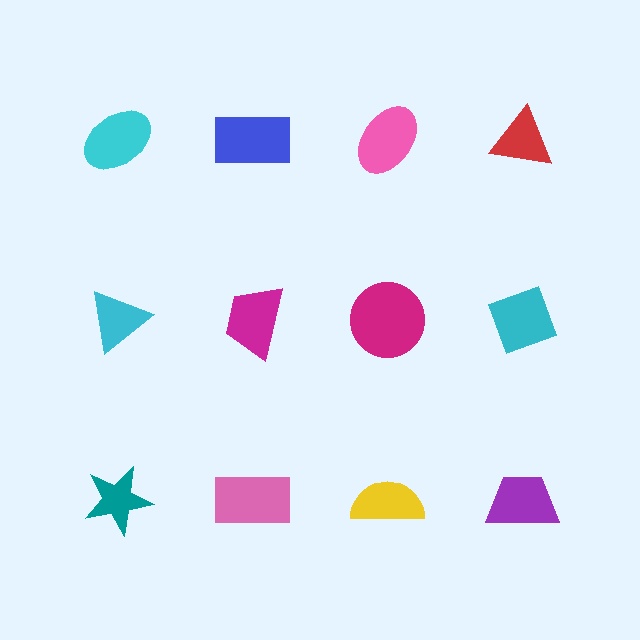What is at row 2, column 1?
A cyan triangle.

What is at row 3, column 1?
A teal star.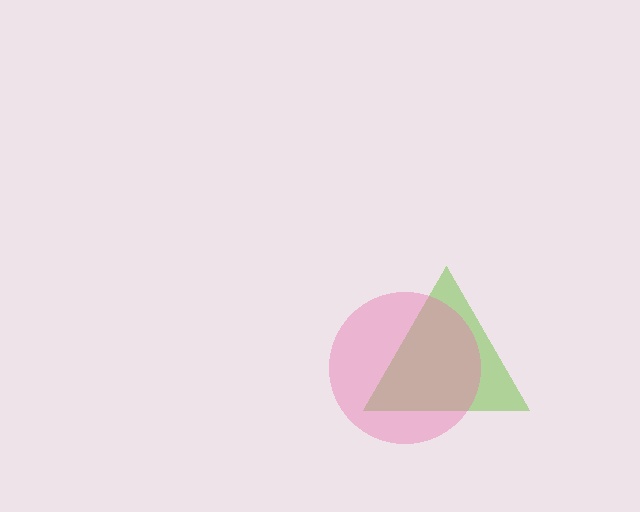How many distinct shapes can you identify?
There are 2 distinct shapes: a lime triangle, a pink circle.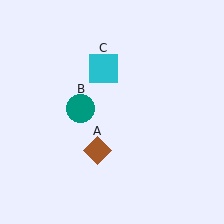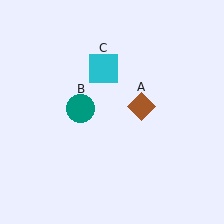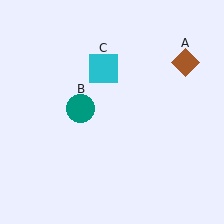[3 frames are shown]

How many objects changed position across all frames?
1 object changed position: brown diamond (object A).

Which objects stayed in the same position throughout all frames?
Teal circle (object B) and cyan square (object C) remained stationary.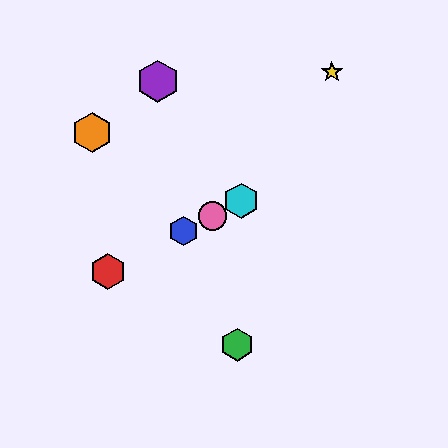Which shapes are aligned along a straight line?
The red hexagon, the blue hexagon, the cyan hexagon, the pink circle are aligned along a straight line.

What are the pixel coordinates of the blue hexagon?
The blue hexagon is at (184, 231).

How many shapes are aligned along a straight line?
4 shapes (the red hexagon, the blue hexagon, the cyan hexagon, the pink circle) are aligned along a straight line.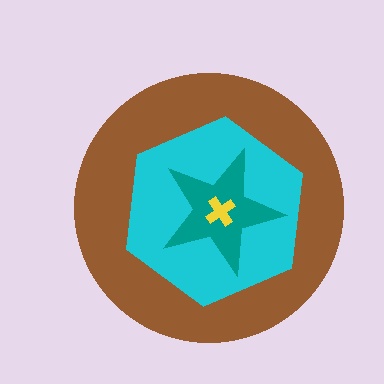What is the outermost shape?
The brown circle.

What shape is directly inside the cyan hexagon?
The teal star.